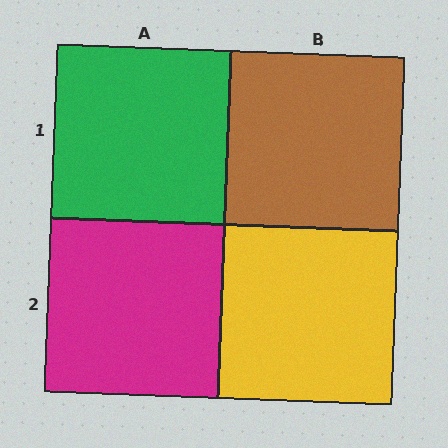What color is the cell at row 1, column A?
Green.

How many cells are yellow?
1 cell is yellow.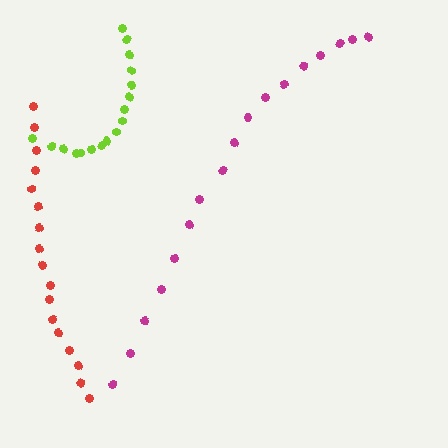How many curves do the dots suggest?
There are 3 distinct paths.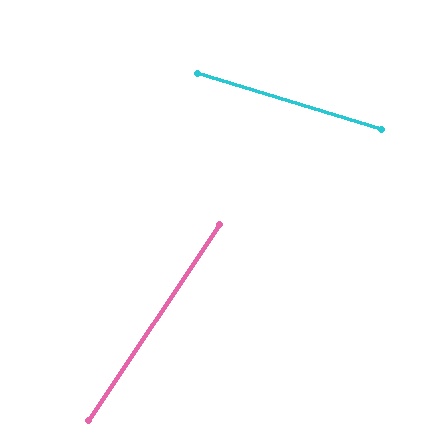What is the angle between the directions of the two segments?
Approximately 73 degrees.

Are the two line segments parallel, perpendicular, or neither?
Neither parallel nor perpendicular — they differ by about 73°.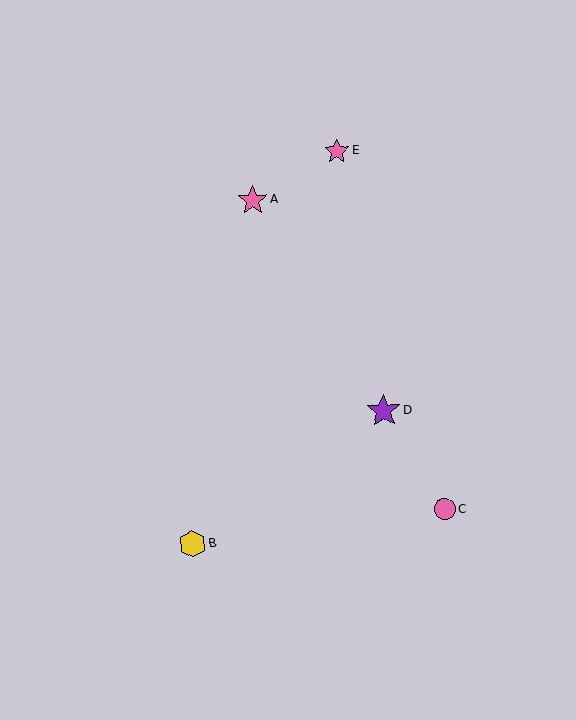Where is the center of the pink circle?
The center of the pink circle is at (445, 509).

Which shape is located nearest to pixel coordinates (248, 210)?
The pink star (labeled A) at (253, 200) is nearest to that location.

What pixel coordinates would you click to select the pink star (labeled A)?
Click at (253, 200) to select the pink star A.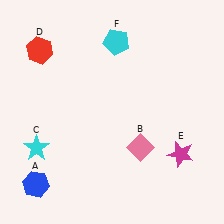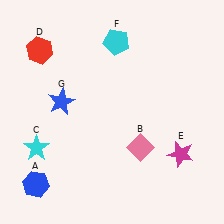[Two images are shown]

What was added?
A blue star (G) was added in Image 2.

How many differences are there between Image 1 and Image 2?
There is 1 difference between the two images.